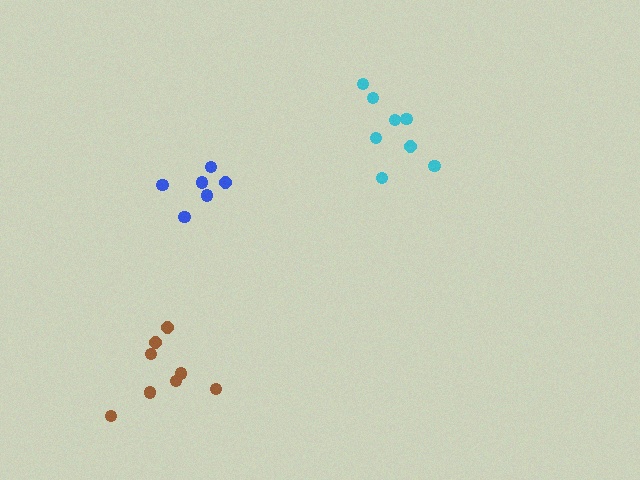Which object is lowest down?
The brown cluster is bottommost.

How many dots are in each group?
Group 1: 8 dots, Group 2: 6 dots, Group 3: 8 dots (22 total).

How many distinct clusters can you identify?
There are 3 distinct clusters.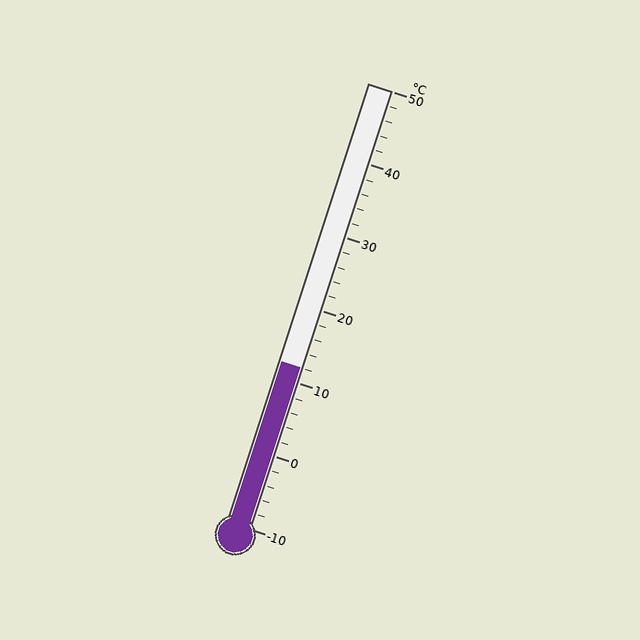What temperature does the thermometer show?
The thermometer shows approximately 12°C.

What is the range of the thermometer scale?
The thermometer scale ranges from -10°C to 50°C.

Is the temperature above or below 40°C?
The temperature is below 40°C.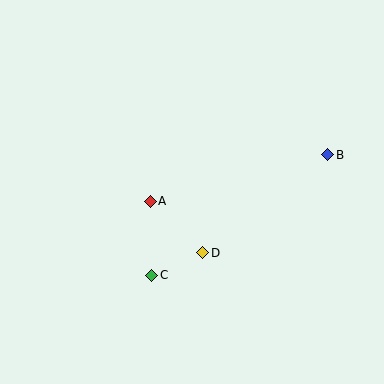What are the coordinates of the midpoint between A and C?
The midpoint between A and C is at (151, 238).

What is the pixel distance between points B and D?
The distance between B and D is 159 pixels.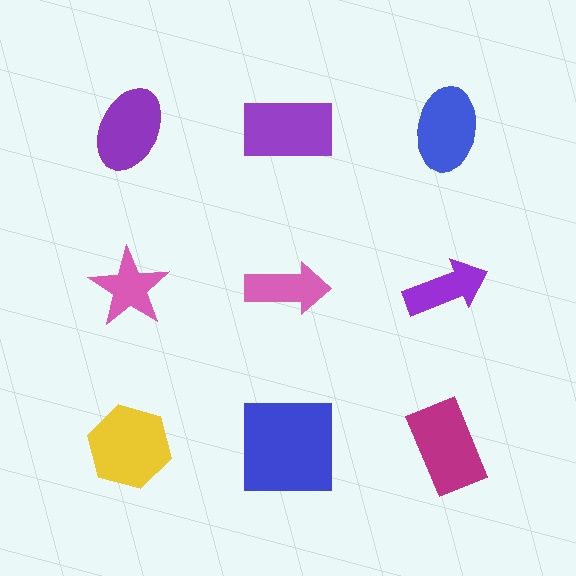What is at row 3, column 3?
A magenta rectangle.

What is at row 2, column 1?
A pink star.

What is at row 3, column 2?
A blue square.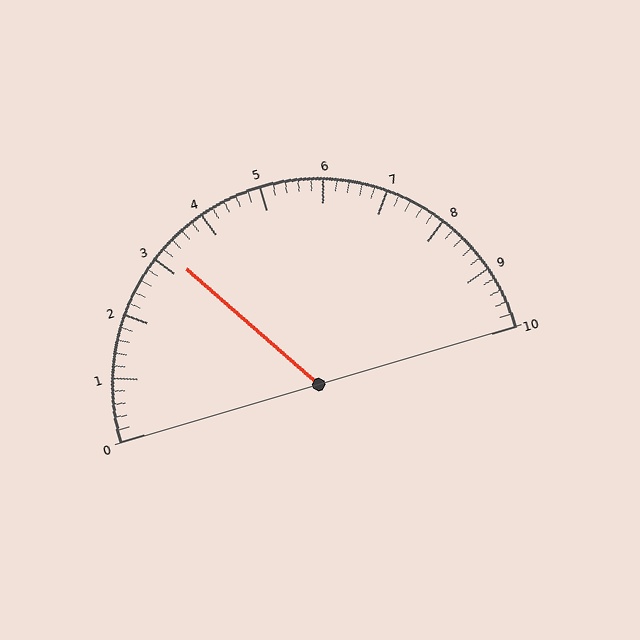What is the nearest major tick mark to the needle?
The nearest major tick mark is 3.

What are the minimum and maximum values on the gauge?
The gauge ranges from 0 to 10.